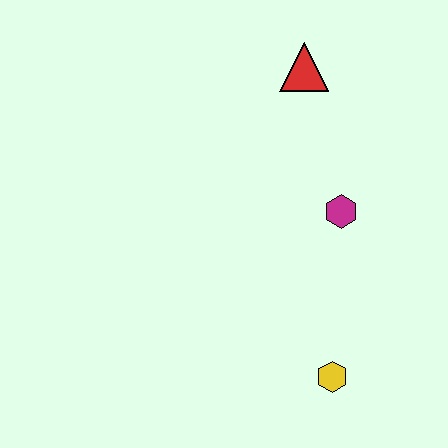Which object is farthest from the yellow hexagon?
The red triangle is farthest from the yellow hexagon.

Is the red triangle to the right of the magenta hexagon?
No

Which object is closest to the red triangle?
The magenta hexagon is closest to the red triangle.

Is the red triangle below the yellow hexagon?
No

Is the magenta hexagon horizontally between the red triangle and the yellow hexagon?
No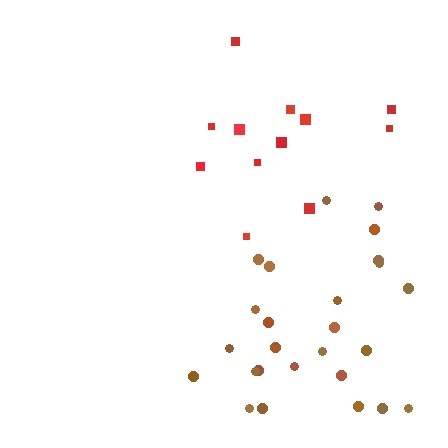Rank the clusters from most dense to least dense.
brown, red.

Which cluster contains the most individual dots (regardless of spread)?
Brown (26).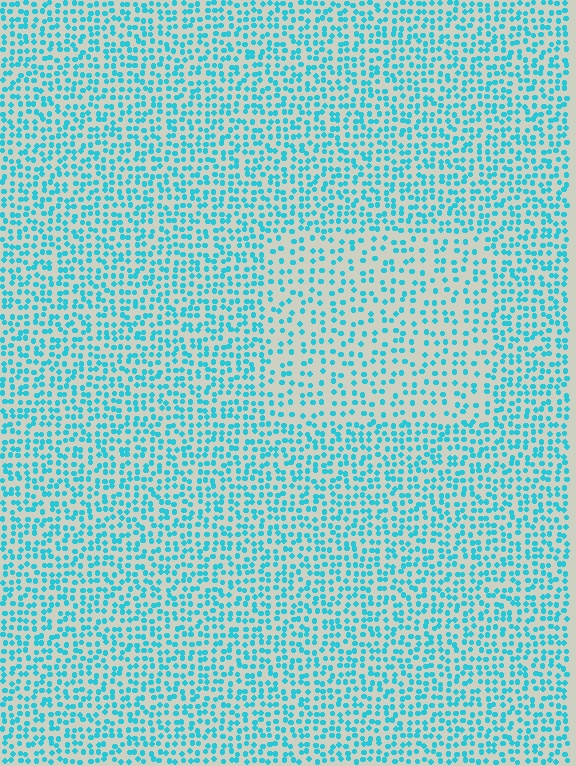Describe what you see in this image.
The image contains small cyan elements arranged at two different densities. A rectangle-shaped region is visible where the elements are less densely packed than the surrounding area.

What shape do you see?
I see a rectangle.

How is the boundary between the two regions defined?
The boundary is defined by a change in element density (approximately 1.7x ratio). All elements are the same color, size, and shape.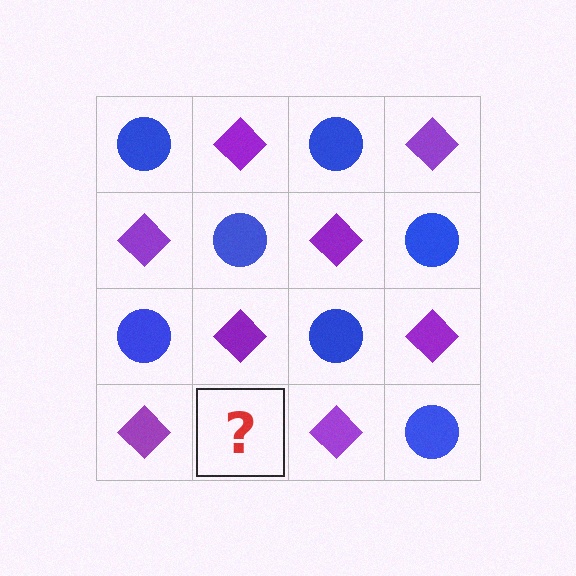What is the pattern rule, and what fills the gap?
The rule is that it alternates blue circle and purple diamond in a checkerboard pattern. The gap should be filled with a blue circle.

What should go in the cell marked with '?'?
The missing cell should contain a blue circle.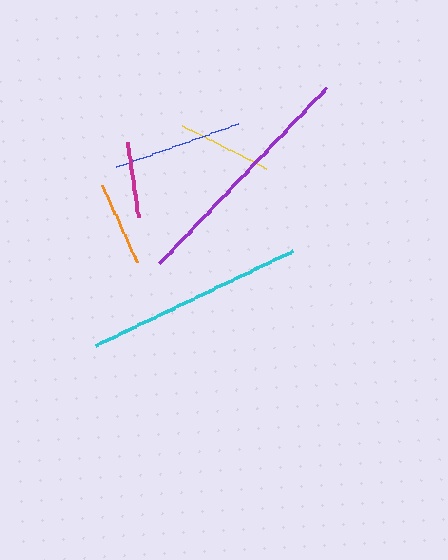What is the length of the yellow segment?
The yellow segment is approximately 94 pixels long.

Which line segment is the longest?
The purple line is the longest at approximately 242 pixels.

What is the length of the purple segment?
The purple segment is approximately 242 pixels long.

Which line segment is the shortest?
The magenta line is the shortest at approximately 76 pixels.